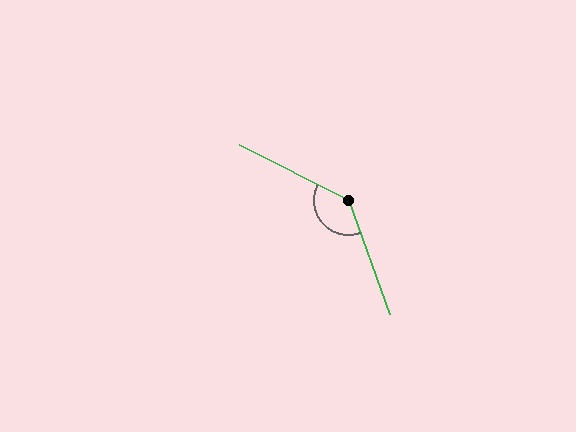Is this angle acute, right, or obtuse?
It is obtuse.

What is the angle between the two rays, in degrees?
Approximately 137 degrees.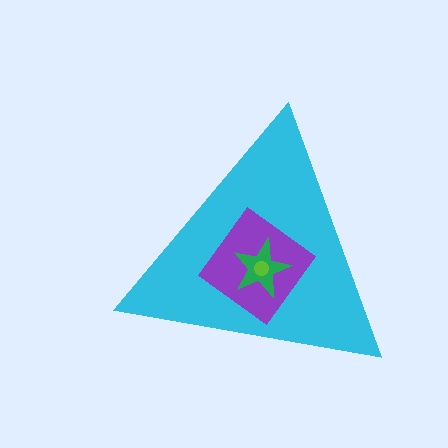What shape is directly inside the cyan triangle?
The purple diamond.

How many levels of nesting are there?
4.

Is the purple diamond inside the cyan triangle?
Yes.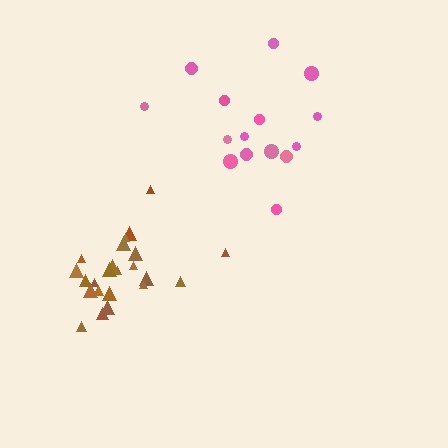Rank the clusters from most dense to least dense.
brown, pink.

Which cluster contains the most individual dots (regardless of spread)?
Brown (23).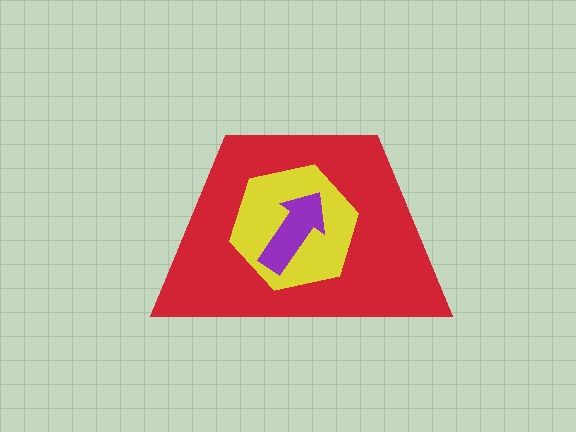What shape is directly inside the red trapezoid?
The yellow hexagon.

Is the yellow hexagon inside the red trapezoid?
Yes.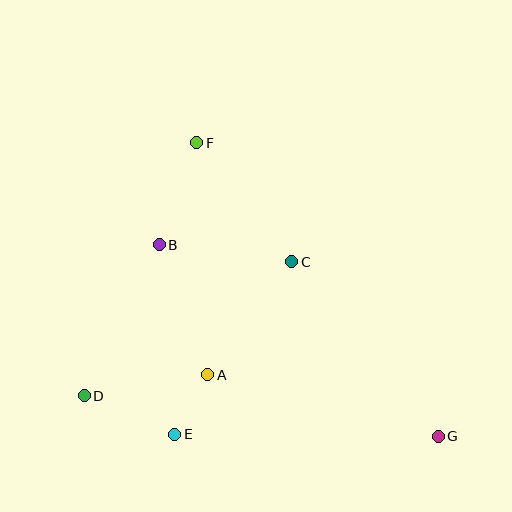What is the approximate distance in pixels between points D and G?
The distance between D and G is approximately 356 pixels.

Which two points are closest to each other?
Points A and E are closest to each other.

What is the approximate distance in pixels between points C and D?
The distance between C and D is approximately 247 pixels.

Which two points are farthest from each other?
Points F and G are farthest from each other.